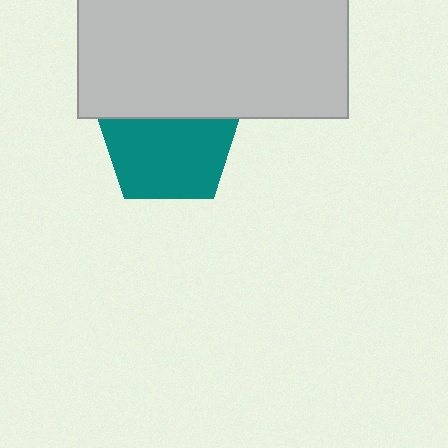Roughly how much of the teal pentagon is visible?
Most of it is visible (roughly 67%).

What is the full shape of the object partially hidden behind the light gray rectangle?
The partially hidden object is a teal pentagon.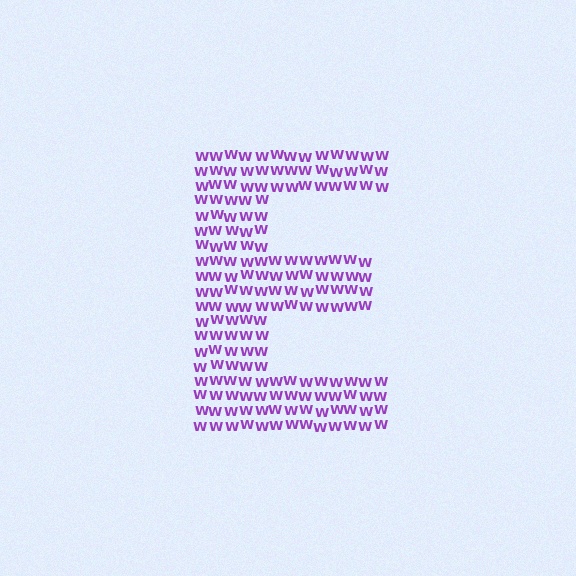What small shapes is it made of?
It is made of small letter W's.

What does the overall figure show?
The overall figure shows the letter E.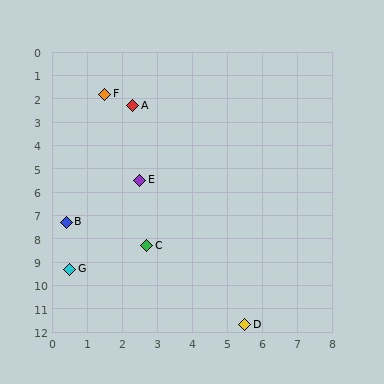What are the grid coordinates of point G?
Point G is at approximately (0.5, 9.3).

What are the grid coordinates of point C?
Point C is at approximately (2.7, 8.3).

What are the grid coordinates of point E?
Point E is at approximately (2.5, 5.5).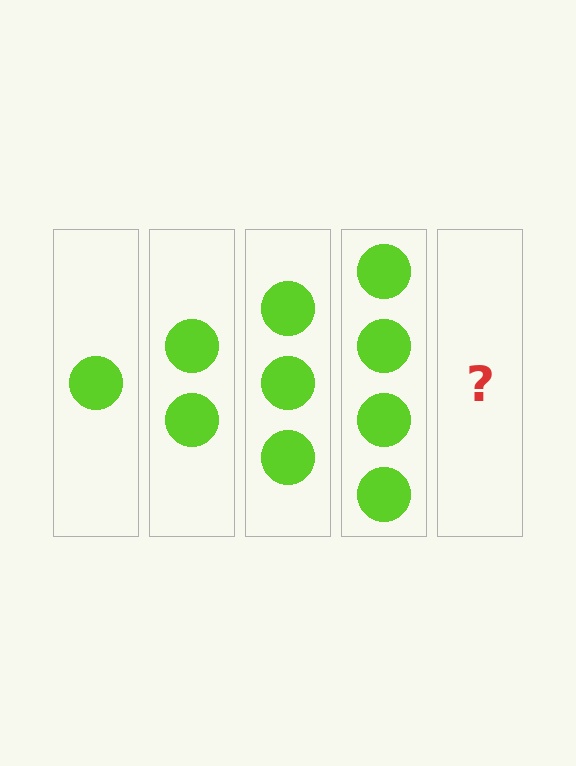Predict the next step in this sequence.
The next step is 5 circles.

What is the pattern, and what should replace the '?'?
The pattern is that each step adds one more circle. The '?' should be 5 circles.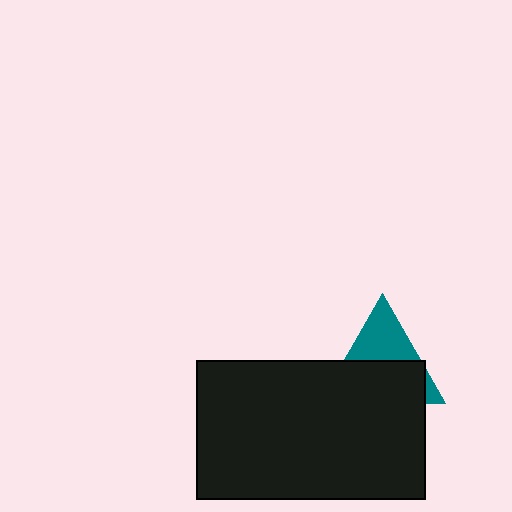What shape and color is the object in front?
The object in front is a black rectangle.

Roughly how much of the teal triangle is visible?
A small part of it is visible (roughly 41%).